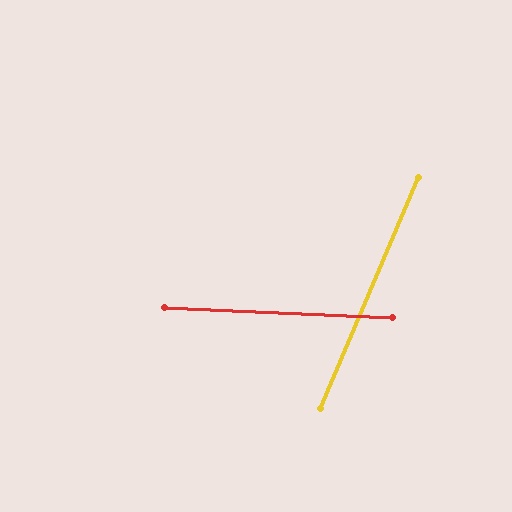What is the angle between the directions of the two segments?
Approximately 69 degrees.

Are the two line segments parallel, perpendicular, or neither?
Neither parallel nor perpendicular — they differ by about 69°.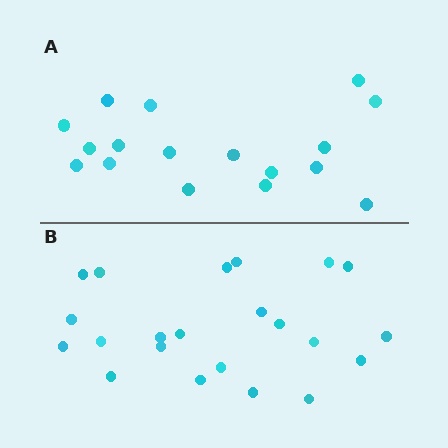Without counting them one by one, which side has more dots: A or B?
Region B (the bottom region) has more dots.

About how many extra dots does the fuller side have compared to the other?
Region B has about 5 more dots than region A.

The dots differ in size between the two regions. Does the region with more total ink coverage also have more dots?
No. Region A has more total ink coverage because its dots are larger, but region B actually contains more individual dots. Total area can be misleading — the number of items is what matters here.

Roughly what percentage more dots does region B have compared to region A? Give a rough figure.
About 30% more.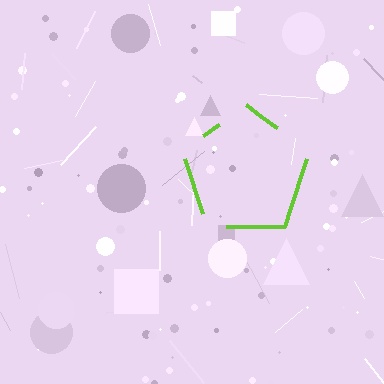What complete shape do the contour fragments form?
The contour fragments form a pentagon.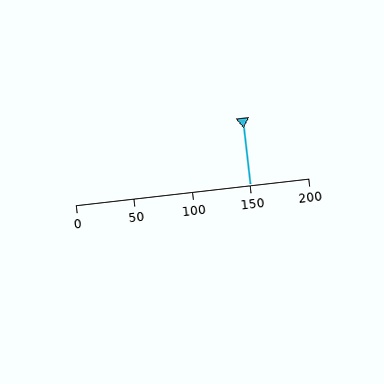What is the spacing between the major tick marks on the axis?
The major ticks are spaced 50 apart.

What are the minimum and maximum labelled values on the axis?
The axis runs from 0 to 200.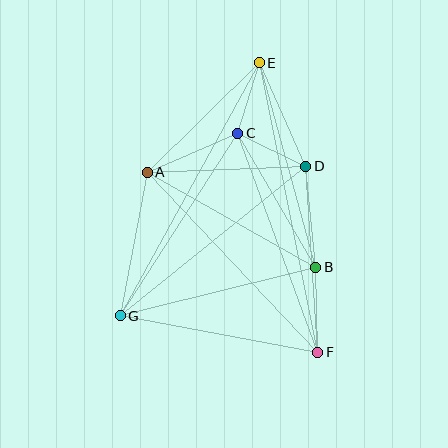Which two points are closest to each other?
Points C and E are closest to each other.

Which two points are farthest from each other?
Points E and F are farthest from each other.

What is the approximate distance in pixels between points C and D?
The distance between C and D is approximately 76 pixels.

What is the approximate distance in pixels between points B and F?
The distance between B and F is approximately 85 pixels.